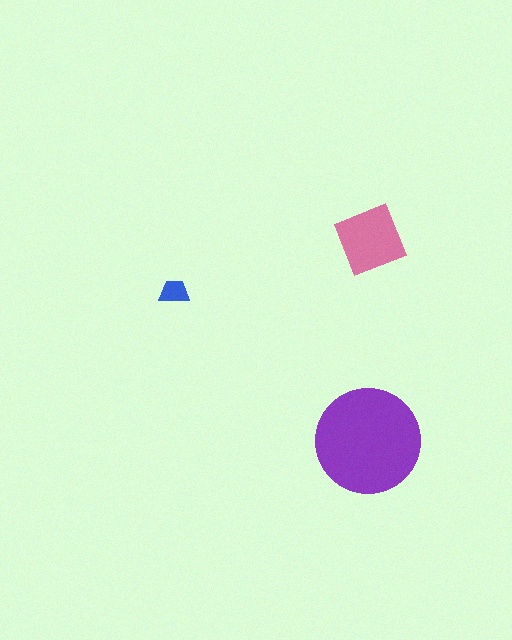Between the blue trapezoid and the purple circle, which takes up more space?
The purple circle.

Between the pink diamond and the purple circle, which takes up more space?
The purple circle.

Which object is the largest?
The purple circle.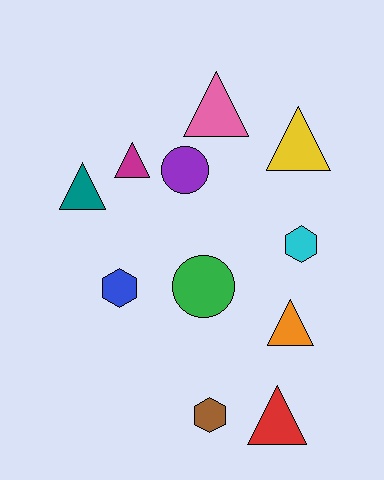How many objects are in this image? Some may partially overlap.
There are 11 objects.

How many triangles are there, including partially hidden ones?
There are 6 triangles.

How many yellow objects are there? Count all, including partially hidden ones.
There is 1 yellow object.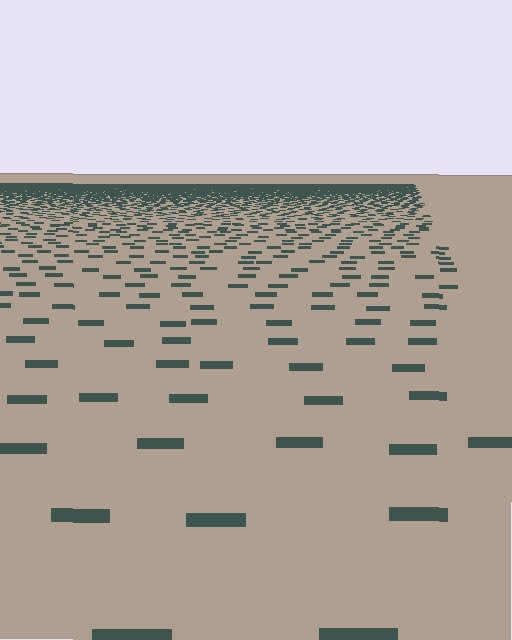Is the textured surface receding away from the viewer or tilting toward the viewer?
The surface is receding away from the viewer. Texture elements get smaller and denser toward the top.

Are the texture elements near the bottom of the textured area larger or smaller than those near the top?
Larger. Near the bottom, elements are closer to the viewer and appear at a bigger on-screen size.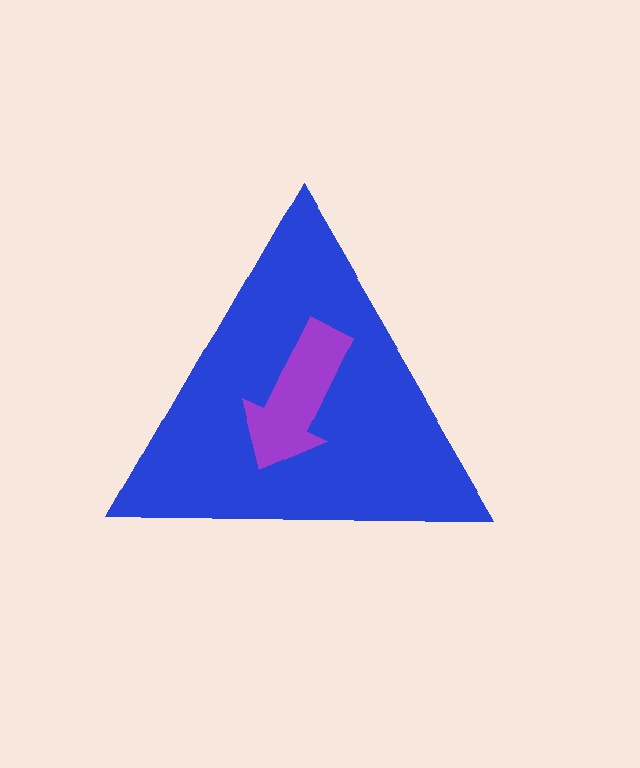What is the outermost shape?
The blue triangle.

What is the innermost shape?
The purple arrow.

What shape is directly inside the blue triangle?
The purple arrow.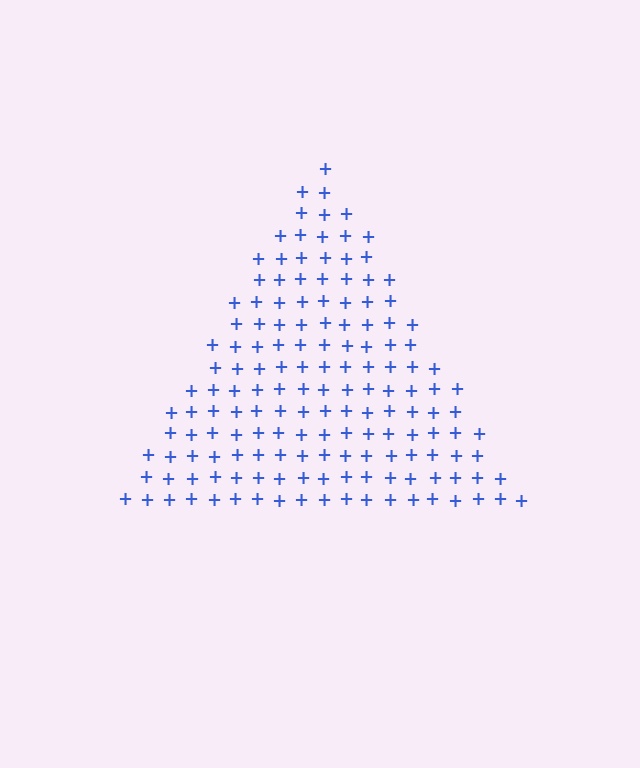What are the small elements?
The small elements are plus signs.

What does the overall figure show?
The overall figure shows a triangle.